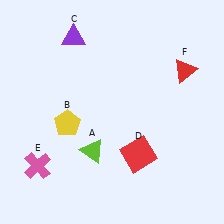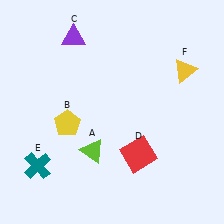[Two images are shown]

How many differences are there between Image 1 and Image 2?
There are 2 differences between the two images.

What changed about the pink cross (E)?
In Image 1, E is pink. In Image 2, it changed to teal.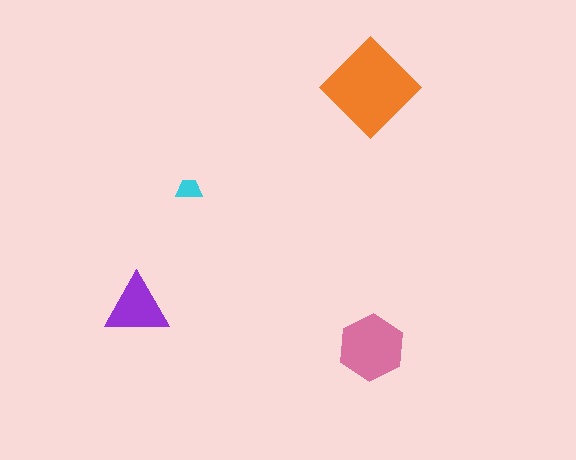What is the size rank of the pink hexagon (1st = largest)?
2nd.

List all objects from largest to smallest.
The orange diamond, the pink hexagon, the purple triangle, the cyan trapezoid.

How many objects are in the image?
There are 4 objects in the image.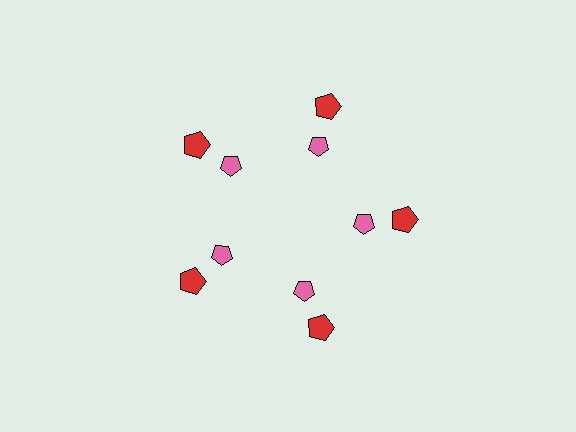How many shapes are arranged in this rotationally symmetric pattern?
There are 10 shapes, arranged in 5 groups of 2.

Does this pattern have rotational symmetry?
Yes, this pattern has 5-fold rotational symmetry. It looks the same after rotating 72 degrees around the center.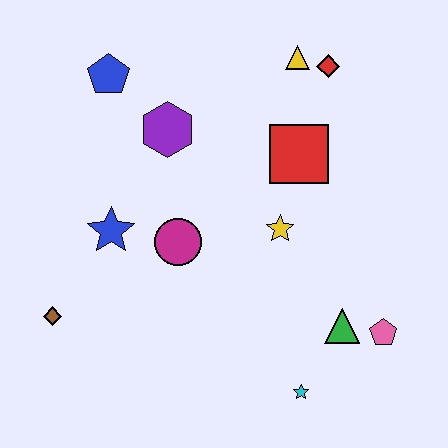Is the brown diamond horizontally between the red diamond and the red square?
No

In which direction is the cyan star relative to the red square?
The cyan star is below the red square.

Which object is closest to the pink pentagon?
The green triangle is closest to the pink pentagon.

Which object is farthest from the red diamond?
The brown diamond is farthest from the red diamond.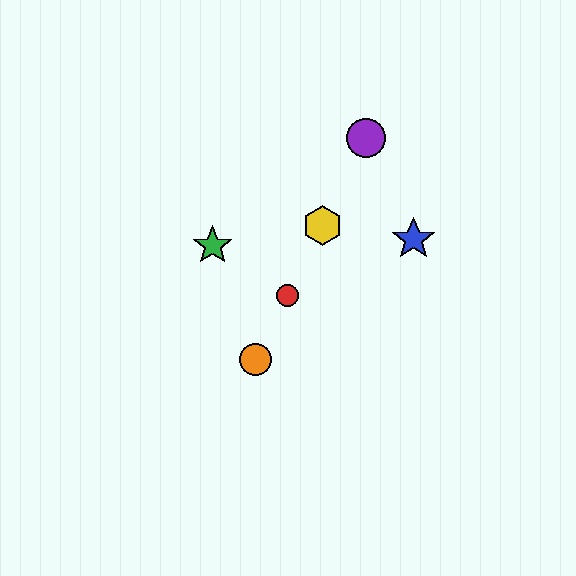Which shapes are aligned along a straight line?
The red circle, the yellow hexagon, the purple circle, the orange circle are aligned along a straight line.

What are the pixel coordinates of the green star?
The green star is at (213, 245).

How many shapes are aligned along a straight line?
4 shapes (the red circle, the yellow hexagon, the purple circle, the orange circle) are aligned along a straight line.